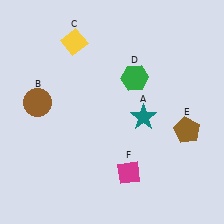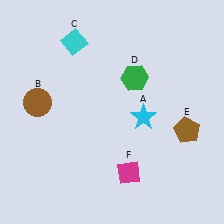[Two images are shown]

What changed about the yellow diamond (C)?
In Image 1, C is yellow. In Image 2, it changed to cyan.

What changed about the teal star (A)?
In Image 1, A is teal. In Image 2, it changed to cyan.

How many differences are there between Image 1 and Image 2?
There are 2 differences between the two images.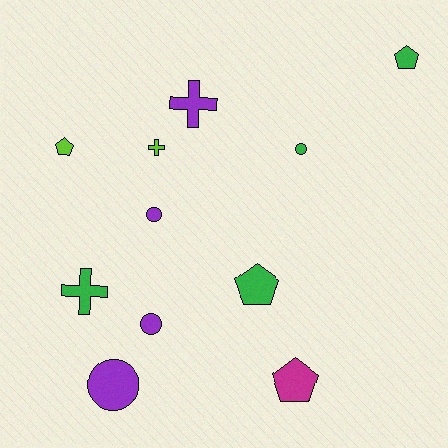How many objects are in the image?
There are 11 objects.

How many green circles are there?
There is 1 green circle.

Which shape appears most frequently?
Pentagon, with 4 objects.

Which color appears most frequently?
Green, with 4 objects.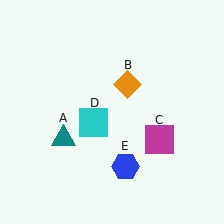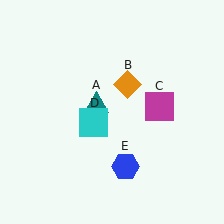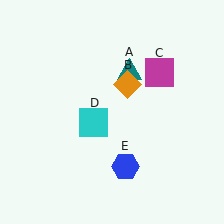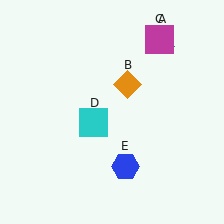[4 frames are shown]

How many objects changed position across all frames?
2 objects changed position: teal triangle (object A), magenta square (object C).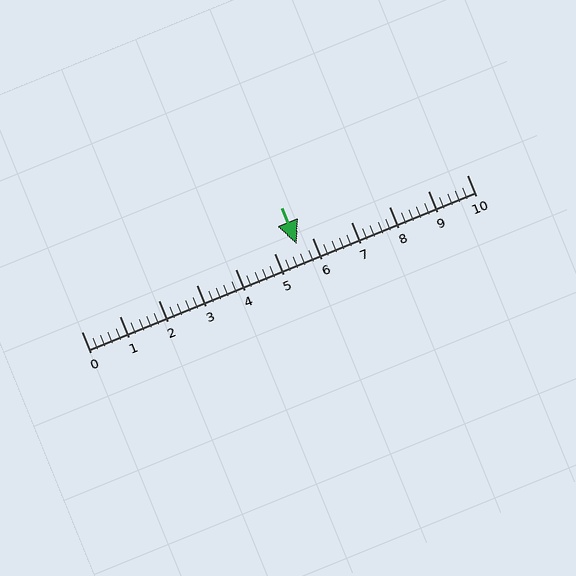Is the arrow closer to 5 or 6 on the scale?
The arrow is closer to 6.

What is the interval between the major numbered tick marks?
The major tick marks are spaced 1 units apart.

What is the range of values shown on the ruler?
The ruler shows values from 0 to 10.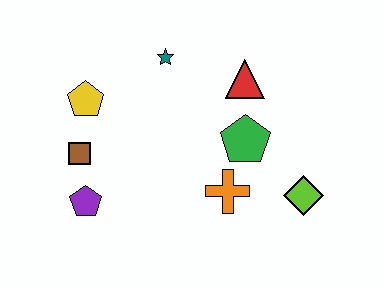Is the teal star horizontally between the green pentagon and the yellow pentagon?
Yes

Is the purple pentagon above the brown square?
No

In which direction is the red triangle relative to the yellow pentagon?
The red triangle is to the right of the yellow pentagon.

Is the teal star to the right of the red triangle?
No